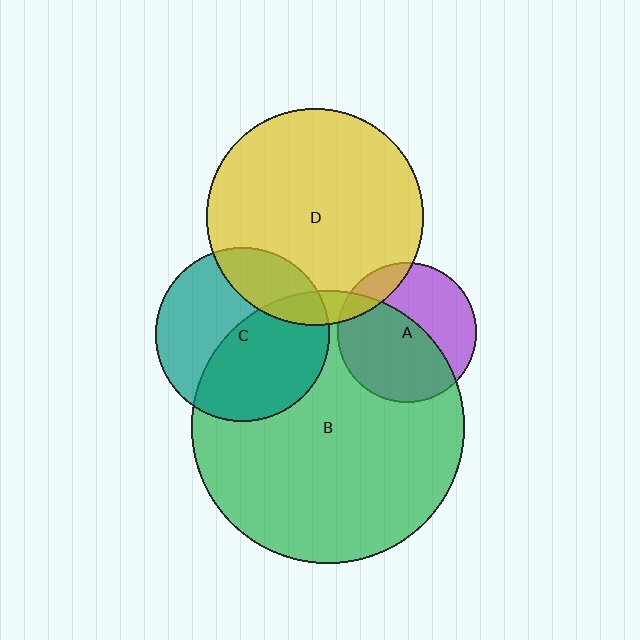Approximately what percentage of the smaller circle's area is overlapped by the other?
Approximately 10%.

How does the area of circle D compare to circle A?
Approximately 2.4 times.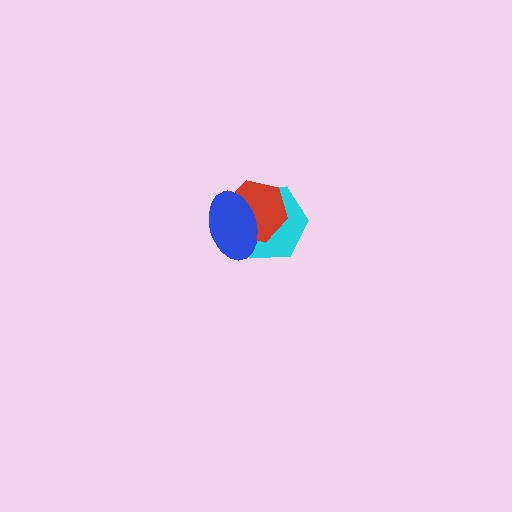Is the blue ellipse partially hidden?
No, no other shape covers it.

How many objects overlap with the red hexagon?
2 objects overlap with the red hexagon.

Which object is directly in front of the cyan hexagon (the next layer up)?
The red hexagon is directly in front of the cyan hexagon.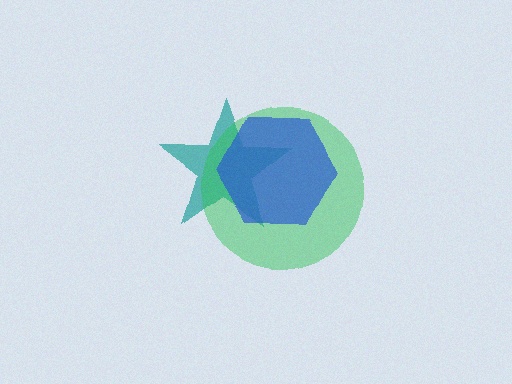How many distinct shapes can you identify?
There are 3 distinct shapes: a teal star, a green circle, a blue hexagon.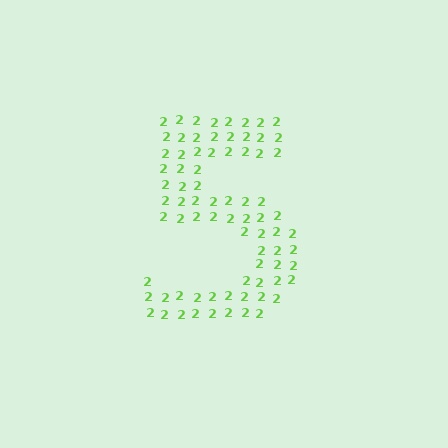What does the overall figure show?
The overall figure shows the digit 5.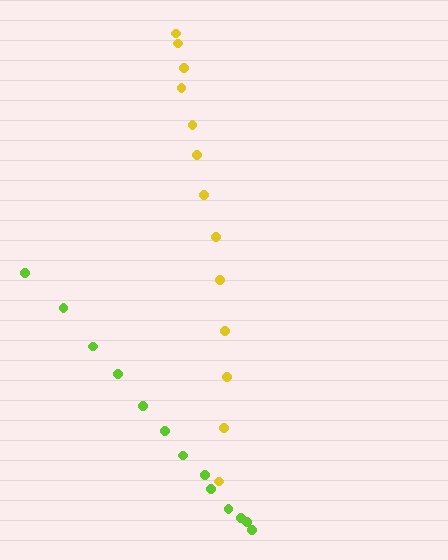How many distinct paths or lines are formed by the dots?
There are 2 distinct paths.